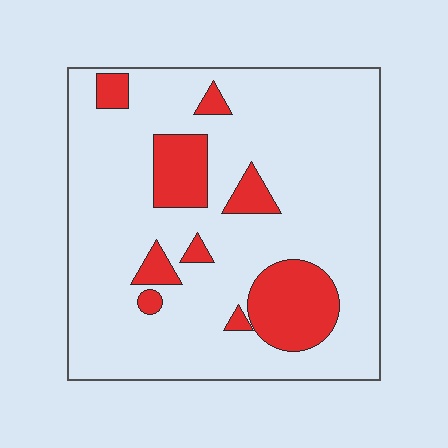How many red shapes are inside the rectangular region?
9.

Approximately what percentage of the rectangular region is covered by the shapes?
Approximately 15%.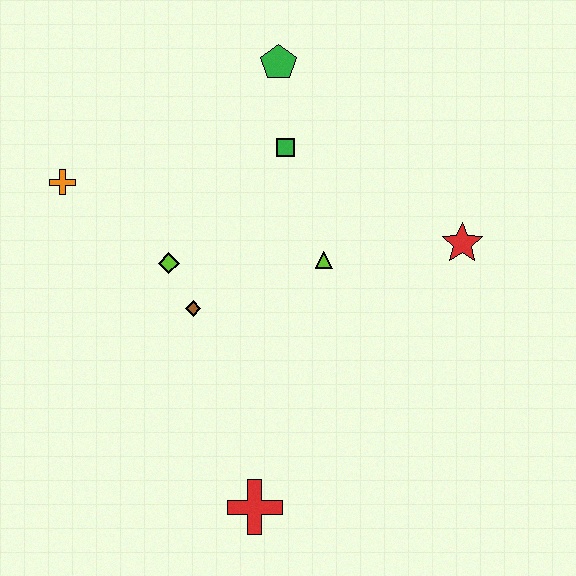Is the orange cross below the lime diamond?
No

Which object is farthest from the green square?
The red cross is farthest from the green square.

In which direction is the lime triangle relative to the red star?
The lime triangle is to the left of the red star.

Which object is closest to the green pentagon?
The green square is closest to the green pentagon.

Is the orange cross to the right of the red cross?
No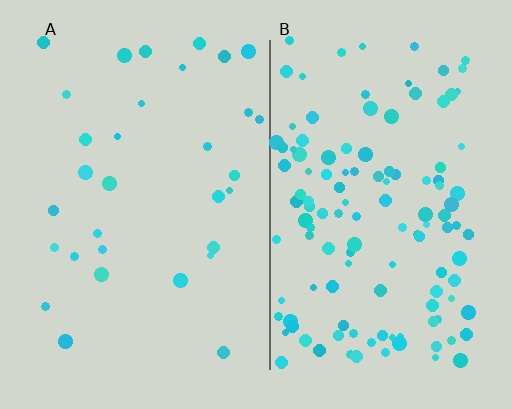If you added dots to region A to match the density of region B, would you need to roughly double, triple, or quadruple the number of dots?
Approximately quadruple.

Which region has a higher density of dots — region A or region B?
B (the right).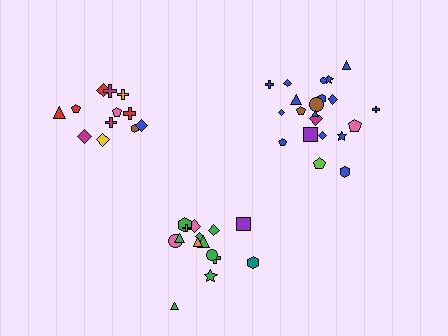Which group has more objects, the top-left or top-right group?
The top-right group.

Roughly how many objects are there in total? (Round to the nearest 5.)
Roughly 50 objects in total.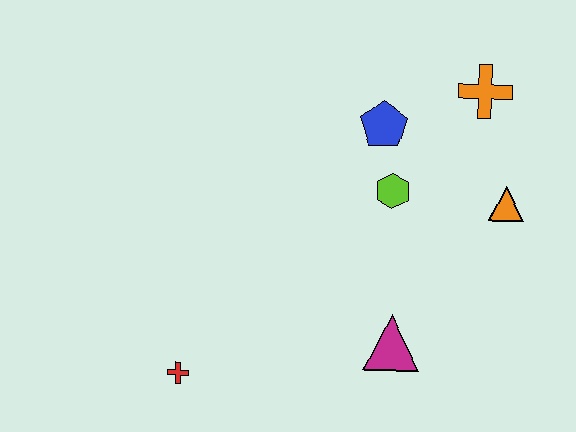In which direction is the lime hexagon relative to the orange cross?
The lime hexagon is below the orange cross.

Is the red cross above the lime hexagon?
No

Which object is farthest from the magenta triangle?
The orange cross is farthest from the magenta triangle.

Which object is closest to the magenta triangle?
The lime hexagon is closest to the magenta triangle.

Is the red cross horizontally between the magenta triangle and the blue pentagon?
No